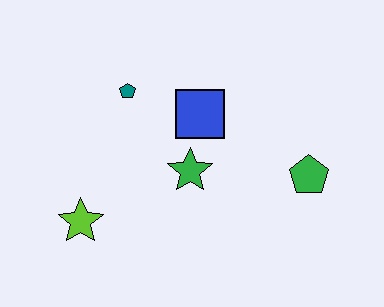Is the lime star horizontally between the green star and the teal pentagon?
No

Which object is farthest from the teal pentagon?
The green pentagon is farthest from the teal pentagon.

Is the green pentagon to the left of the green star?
No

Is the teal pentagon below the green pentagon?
No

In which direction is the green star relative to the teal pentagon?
The green star is below the teal pentagon.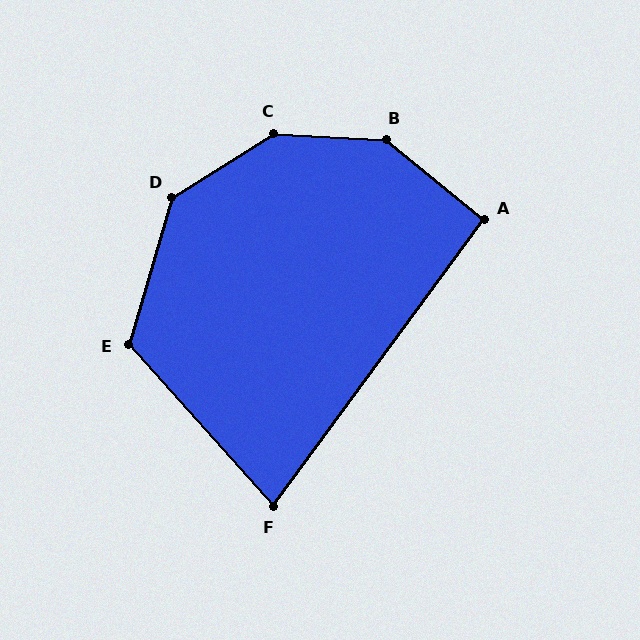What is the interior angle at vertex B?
Approximately 144 degrees (obtuse).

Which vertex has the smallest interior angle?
F, at approximately 78 degrees.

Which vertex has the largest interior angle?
C, at approximately 145 degrees.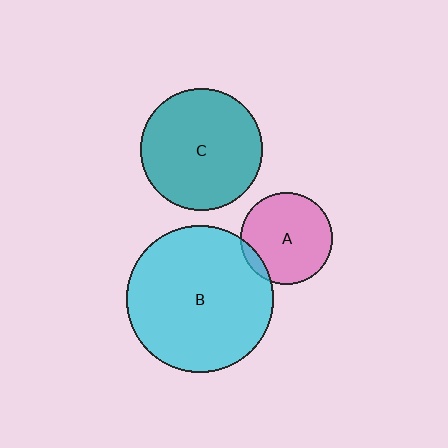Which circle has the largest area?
Circle B (cyan).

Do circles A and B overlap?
Yes.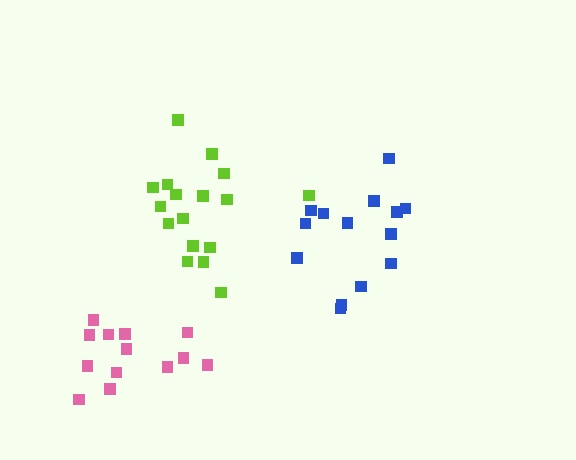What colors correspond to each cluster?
The clusters are colored: pink, blue, lime.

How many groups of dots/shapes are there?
There are 3 groups.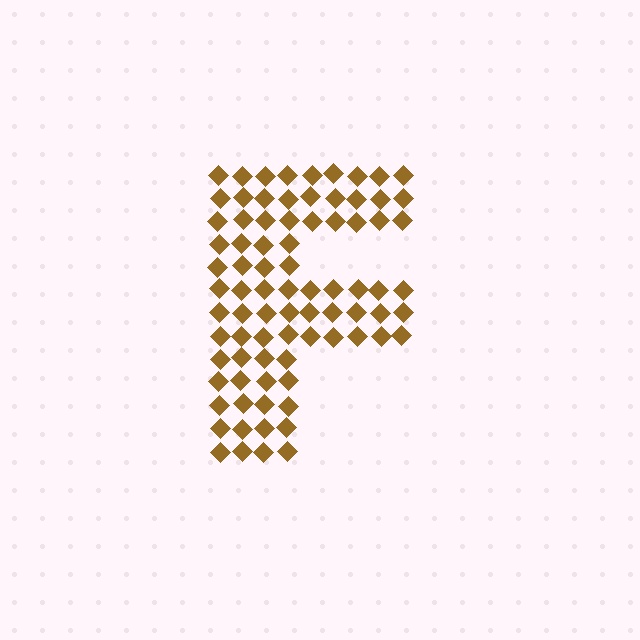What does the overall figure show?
The overall figure shows the letter F.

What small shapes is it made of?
It is made of small diamonds.